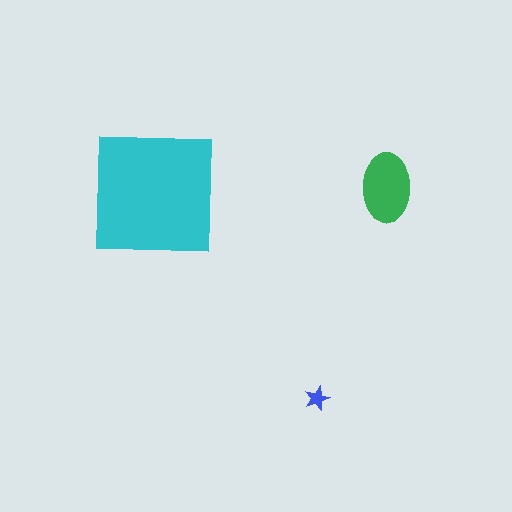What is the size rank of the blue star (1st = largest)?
3rd.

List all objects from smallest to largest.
The blue star, the green ellipse, the cyan square.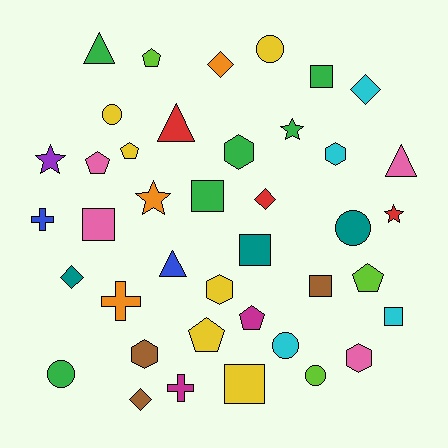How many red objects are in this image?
There are 3 red objects.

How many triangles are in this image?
There are 4 triangles.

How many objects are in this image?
There are 40 objects.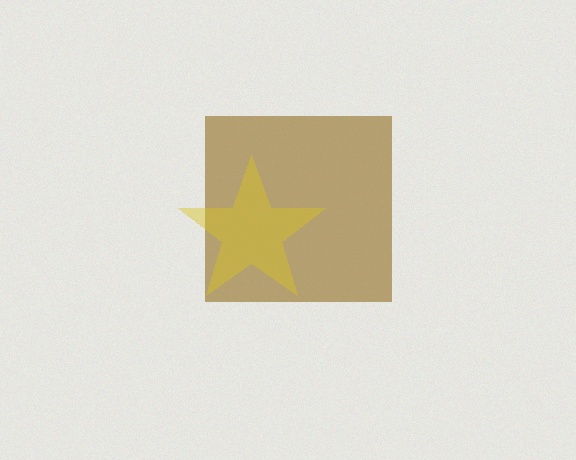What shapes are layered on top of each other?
The layered shapes are: a brown square, a yellow star.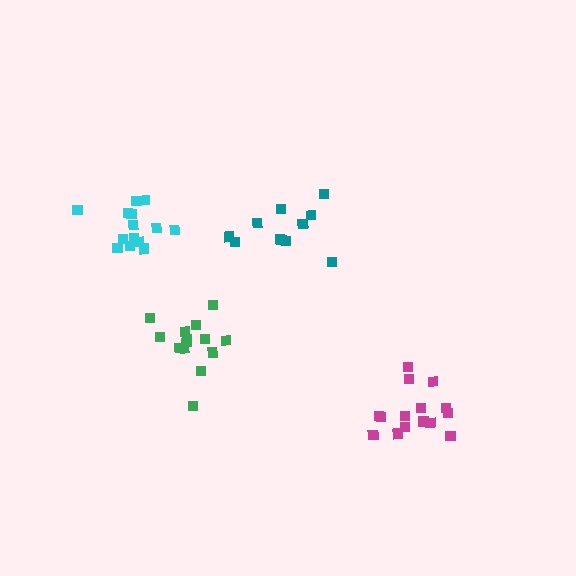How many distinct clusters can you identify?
There are 4 distinct clusters.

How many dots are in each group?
Group 1: 14 dots, Group 2: 11 dots, Group 3: 15 dots, Group 4: 14 dots (54 total).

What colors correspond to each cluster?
The clusters are colored: green, teal, magenta, cyan.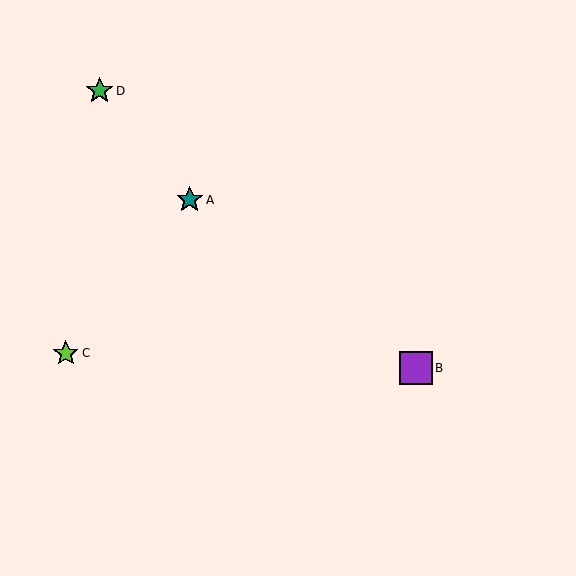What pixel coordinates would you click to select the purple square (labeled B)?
Click at (416, 368) to select the purple square B.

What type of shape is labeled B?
Shape B is a purple square.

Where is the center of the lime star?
The center of the lime star is at (66, 353).